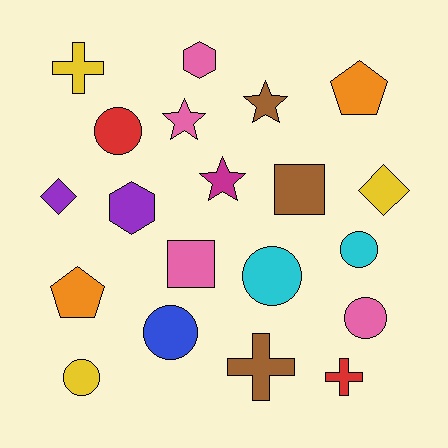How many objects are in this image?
There are 20 objects.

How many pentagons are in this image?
There are 2 pentagons.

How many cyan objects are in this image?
There are 2 cyan objects.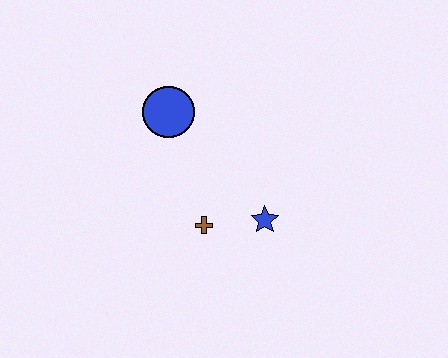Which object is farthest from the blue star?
The blue circle is farthest from the blue star.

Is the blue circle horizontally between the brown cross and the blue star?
No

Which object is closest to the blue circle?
The brown cross is closest to the blue circle.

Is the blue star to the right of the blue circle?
Yes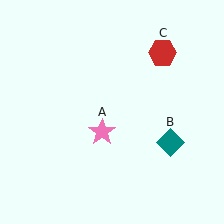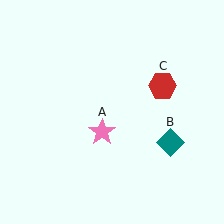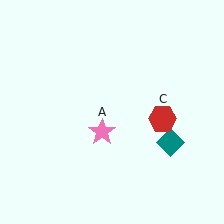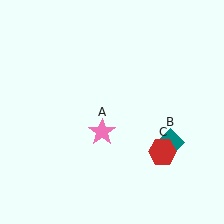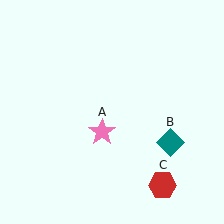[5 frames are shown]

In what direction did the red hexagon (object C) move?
The red hexagon (object C) moved down.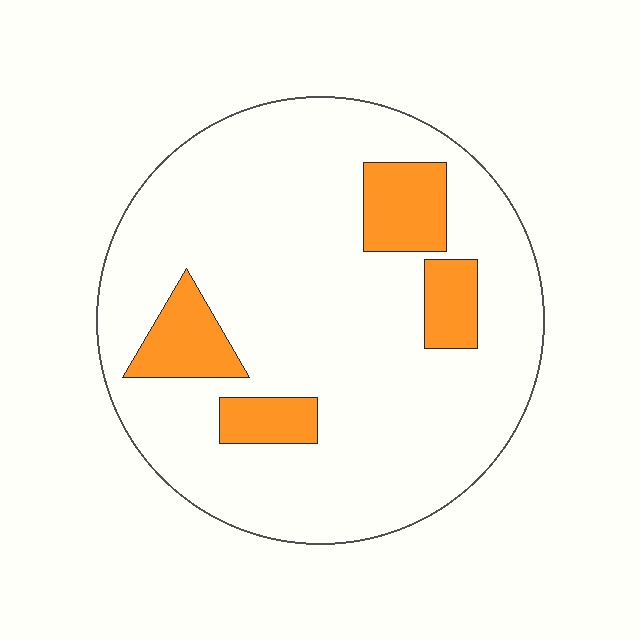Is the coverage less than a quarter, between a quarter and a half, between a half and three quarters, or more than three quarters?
Less than a quarter.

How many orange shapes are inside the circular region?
4.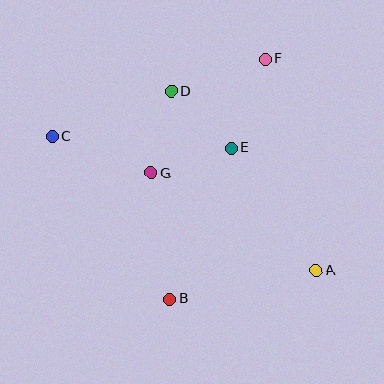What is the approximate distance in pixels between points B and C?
The distance between B and C is approximately 201 pixels.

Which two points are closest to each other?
Points D and E are closest to each other.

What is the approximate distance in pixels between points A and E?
The distance between A and E is approximately 150 pixels.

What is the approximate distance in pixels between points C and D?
The distance between C and D is approximately 127 pixels.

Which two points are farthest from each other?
Points A and C are farthest from each other.